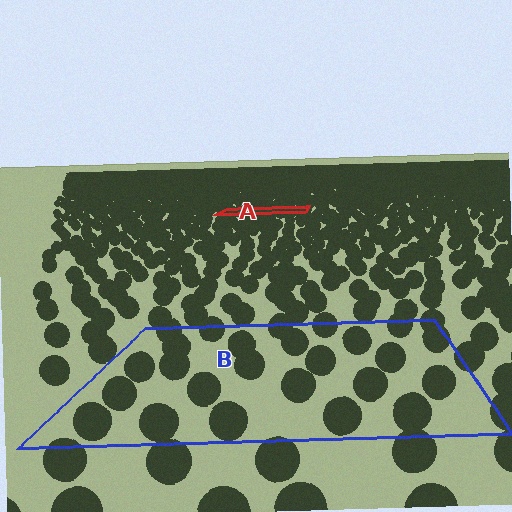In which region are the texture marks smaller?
The texture marks are smaller in region A, because it is farther away.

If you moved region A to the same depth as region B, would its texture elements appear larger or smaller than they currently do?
They would appear larger. At a closer depth, the same texture elements are projected at a bigger on-screen size.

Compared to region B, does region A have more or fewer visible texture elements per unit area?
Region A has more texture elements per unit area — they are packed more densely because it is farther away.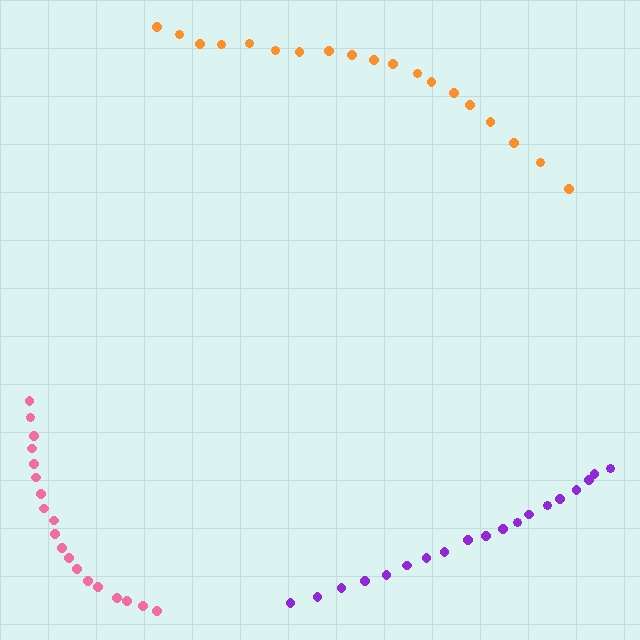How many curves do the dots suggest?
There are 3 distinct paths.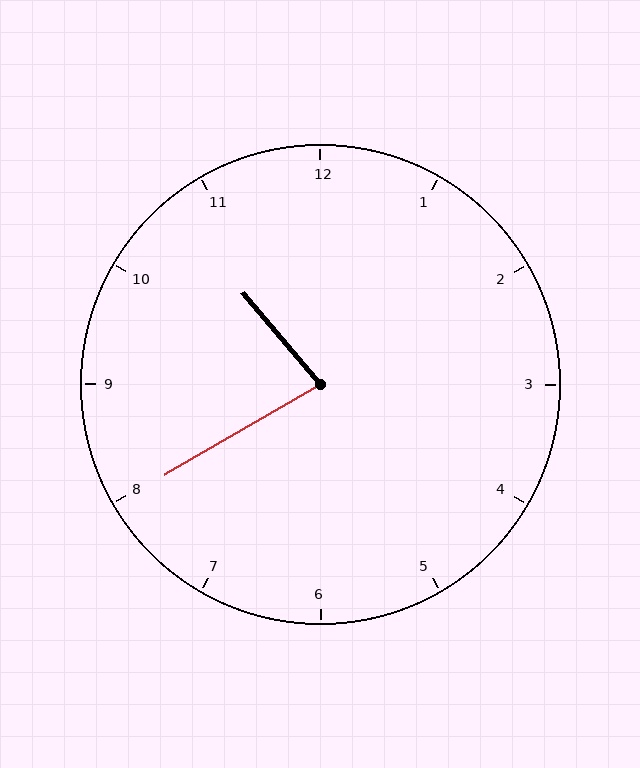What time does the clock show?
10:40.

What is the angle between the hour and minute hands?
Approximately 80 degrees.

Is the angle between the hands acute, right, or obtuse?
It is acute.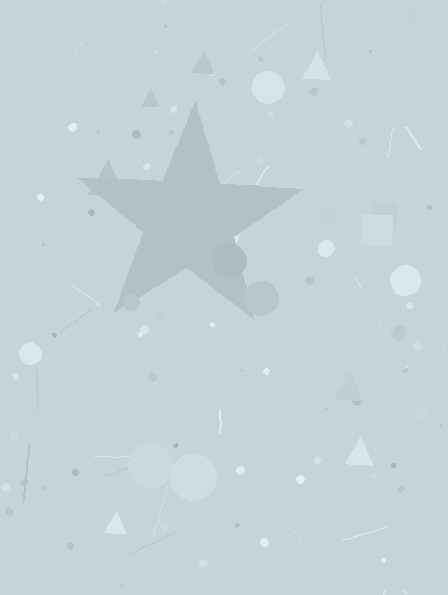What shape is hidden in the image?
A star is hidden in the image.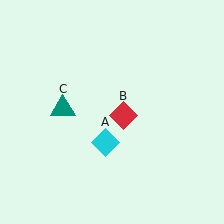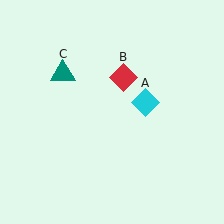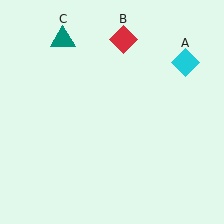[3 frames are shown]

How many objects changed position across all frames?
3 objects changed position: cyan diamond (object A), red diamond (object B), teal triangle (object C).